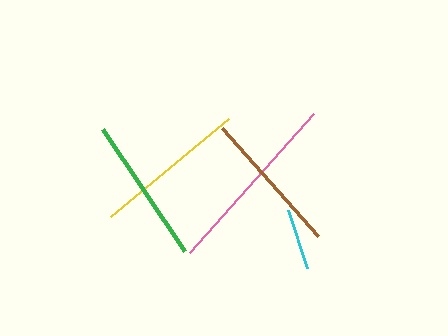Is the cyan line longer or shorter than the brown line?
The brown line is longer than the cyan line.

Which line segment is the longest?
The pink line is the longest at approximately 186 pixels.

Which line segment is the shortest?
The cyan line is the shortest at approximately 60 pixels.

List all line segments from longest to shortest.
From longest to shortest: pink, yellow, green, brown, cyan.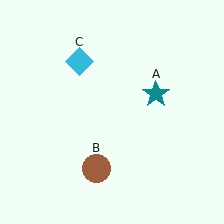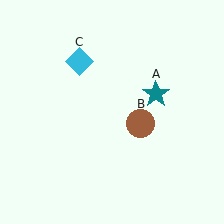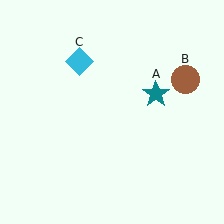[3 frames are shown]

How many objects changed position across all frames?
1 object changed position: brown circle (object B).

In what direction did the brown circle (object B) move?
The brown circle (object B) moved up and to the right.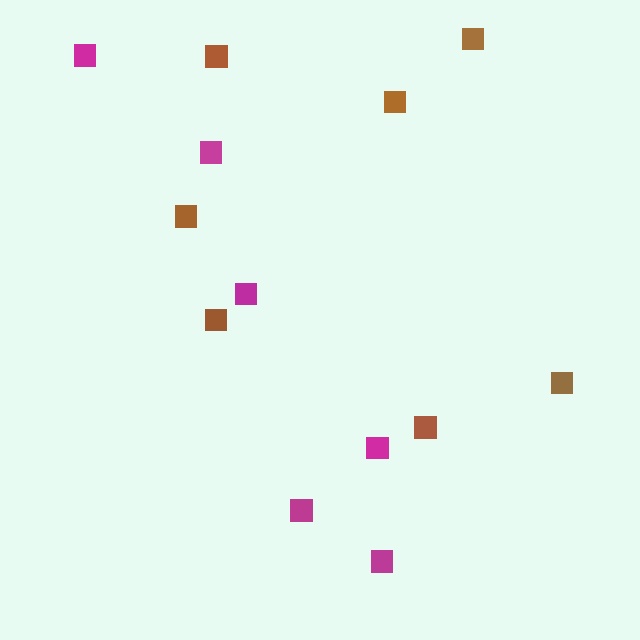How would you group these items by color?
There are 2 groups: one group of brown squares (7) and one group of magenta squares (6).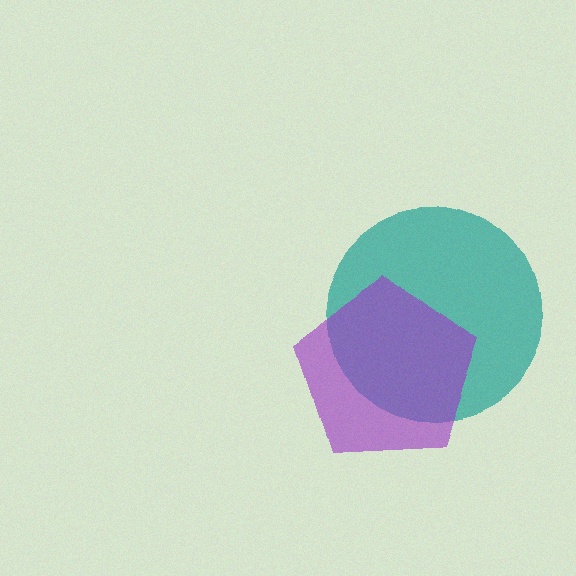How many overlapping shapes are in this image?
There are 2 overlapping shapes in the image.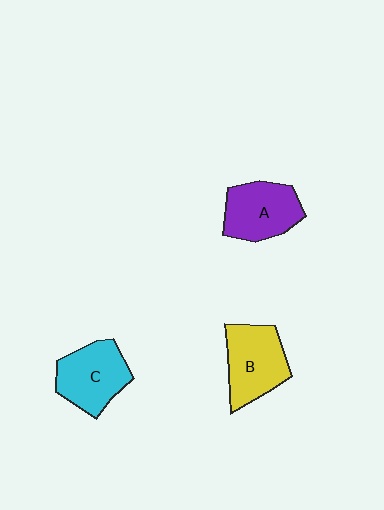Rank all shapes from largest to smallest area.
From largest to smallest: B (yellow), C (cyan), A (purple).